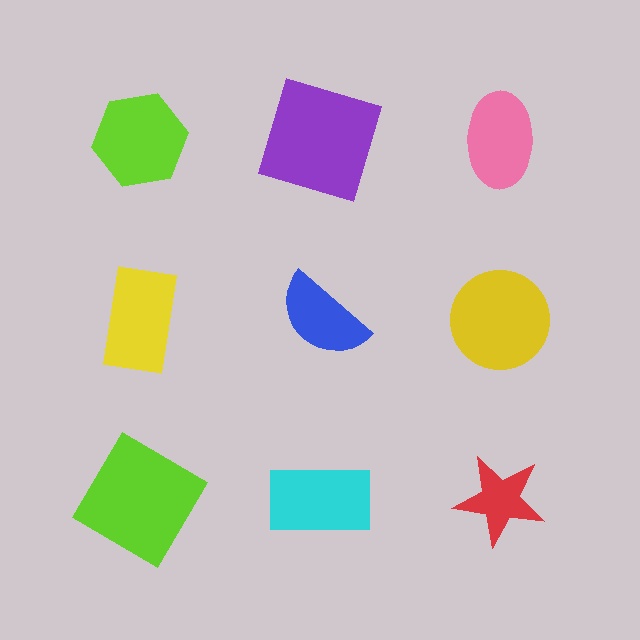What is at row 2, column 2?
A blue semicircle.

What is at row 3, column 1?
A lime diamond.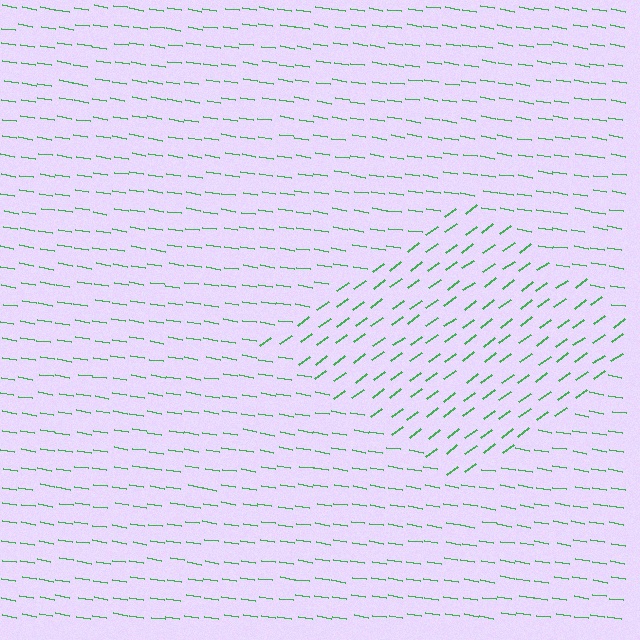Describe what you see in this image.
The image is filled with small green line segments. A diamond region in the image has lines oriented differently from the surrounding lines, creating a visible texture boundary.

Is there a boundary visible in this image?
Yes, there is a texture boundary formed by a change in line orientation.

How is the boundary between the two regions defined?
The boundary is defined purely by a change in line orientation (approximately 45 degrees difference). All lines are the same color and thickness.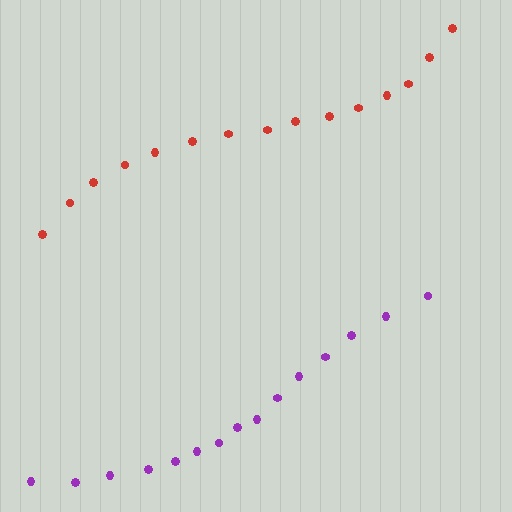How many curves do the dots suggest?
There are 2 distinct paths.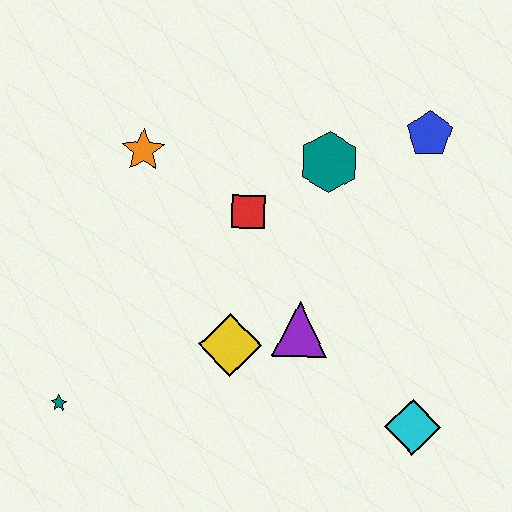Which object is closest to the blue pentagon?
The teal hexagon is closest to the blue pentagon.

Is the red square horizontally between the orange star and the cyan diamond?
Yes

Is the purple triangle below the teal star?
No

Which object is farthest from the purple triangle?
The teal star is farthest from the purple triangle.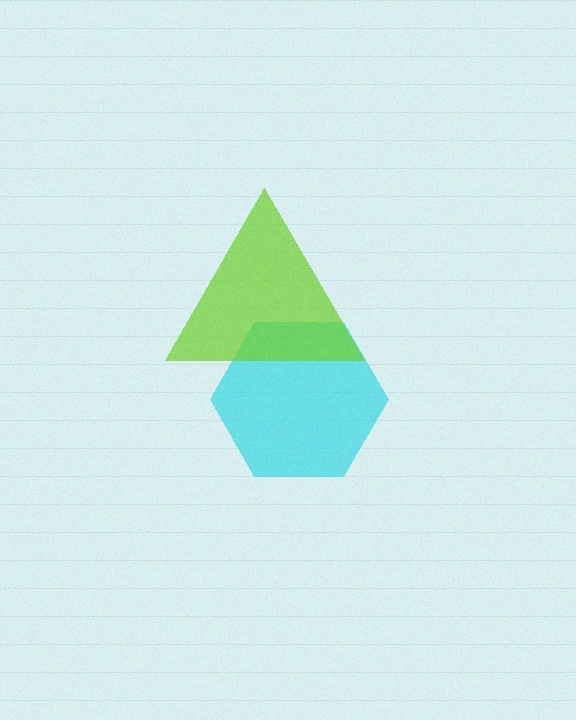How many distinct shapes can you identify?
There are 2 distinct shapes: a cyan hexagon, a lime triangle.